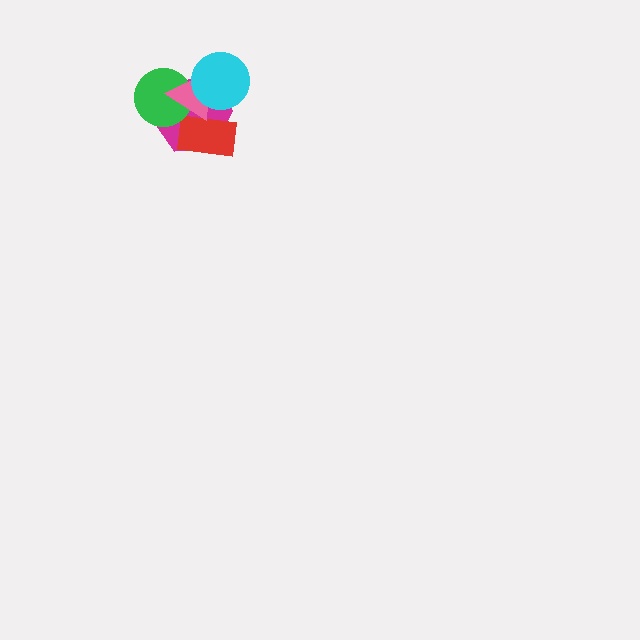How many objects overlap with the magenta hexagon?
4 objects overlap with the magenta hexagon.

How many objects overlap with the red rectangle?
2 objects overlap with the red rectangle.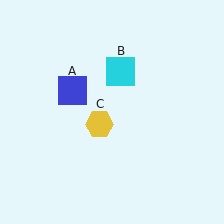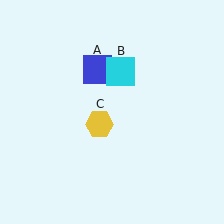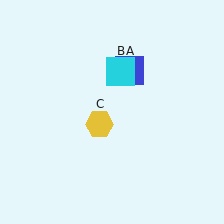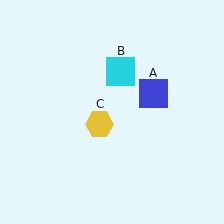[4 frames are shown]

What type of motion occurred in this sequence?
The blue square (object A) rotated clockwise around the center of the scene.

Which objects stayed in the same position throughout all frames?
Cyan square (object B) and yellow hexagon (object C) remained stationary.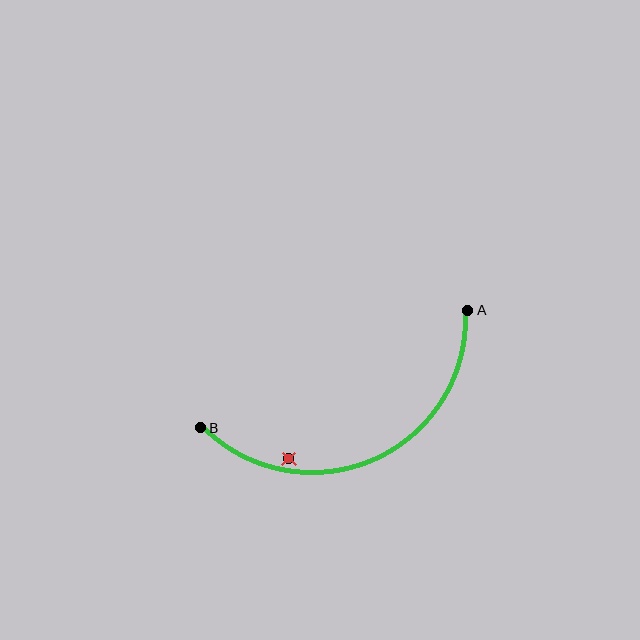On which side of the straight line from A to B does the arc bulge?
The arc bulges below the straight line connecting A and B.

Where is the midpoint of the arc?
The arc midpoint is the point on the curve farthest from the straight line joining A and B. It sits below that line.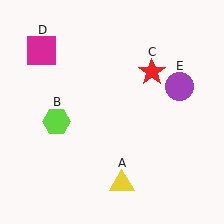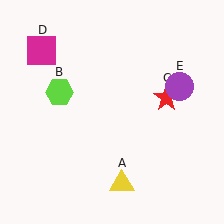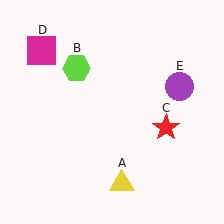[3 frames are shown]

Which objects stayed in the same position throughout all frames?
Yellow triangle (object A) and magenta square (object D) and purple circle (object E) remained stationary.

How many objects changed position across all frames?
2 objects changed position: lime hexagon (object B), red star (object C).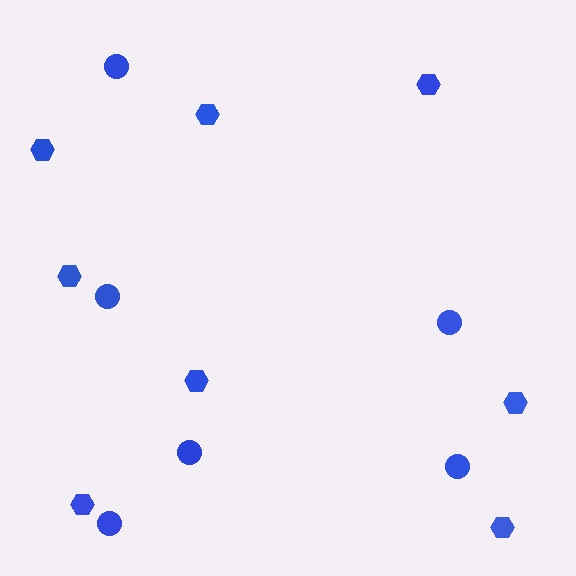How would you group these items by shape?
There are 2 groups: one group of hexagons (8) and one group of circles (6).